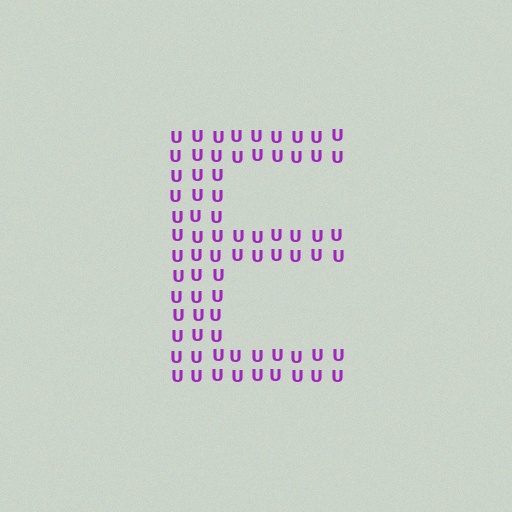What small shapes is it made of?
It is made of small letter U's.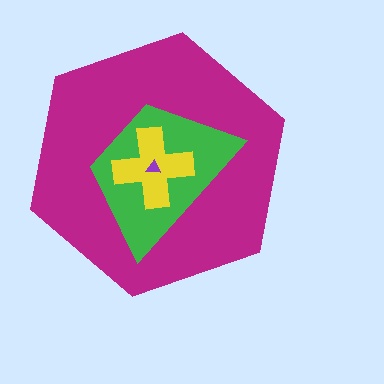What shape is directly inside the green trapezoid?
The yellow cross.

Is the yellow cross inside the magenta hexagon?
Yes.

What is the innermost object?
The purple triangle.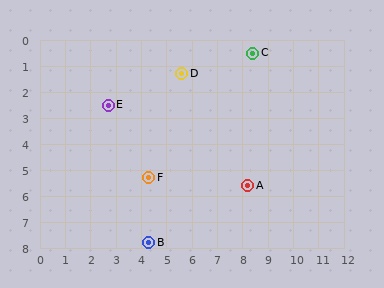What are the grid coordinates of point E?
Point E is at approximately (2.7, 2.5).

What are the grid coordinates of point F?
Point F is at approximately (4.3, 5.3).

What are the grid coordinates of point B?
Point B is at approximately (4.3, 7.8).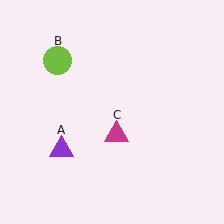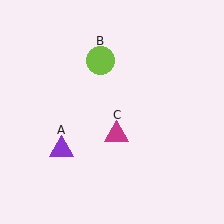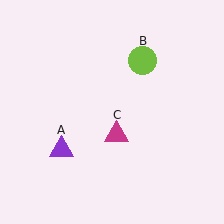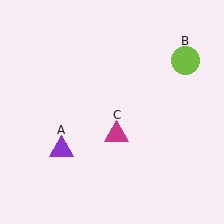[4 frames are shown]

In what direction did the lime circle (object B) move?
The lime circle (object B) moved right.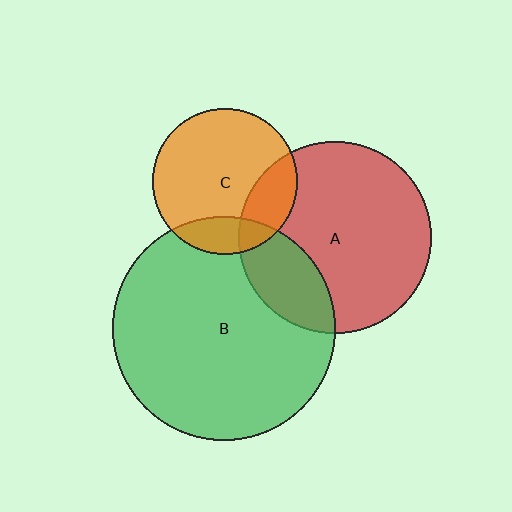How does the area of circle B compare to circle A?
Approximately 1.3 times.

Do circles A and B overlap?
Yes.